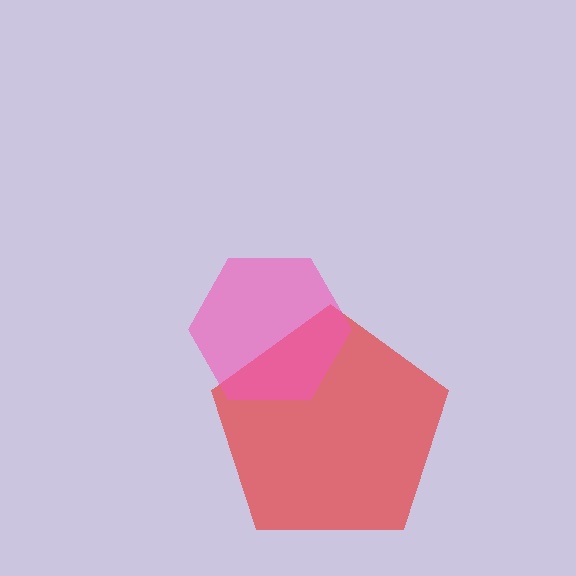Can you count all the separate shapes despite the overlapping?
Yes, there are 2 separate shapes.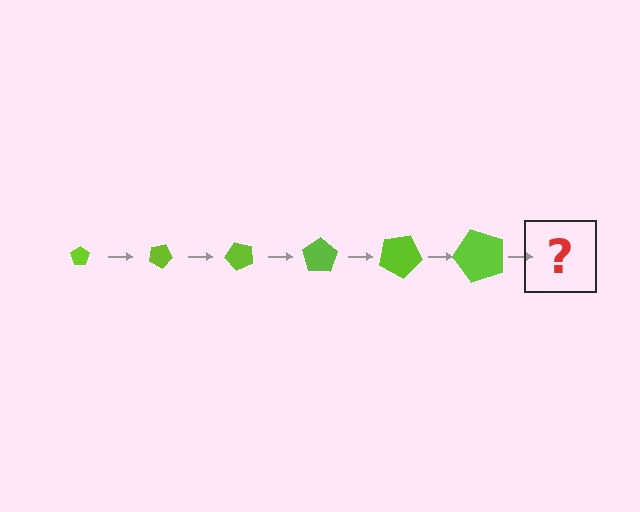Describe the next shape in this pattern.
It should be a pentagon, larger than the previous one and rotated 150 degrees from the start.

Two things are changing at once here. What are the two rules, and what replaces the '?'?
The two rules are that the pentagon grows larger each step and it rotates 25 degrees each step. The '?' should be a pentagon, larger than the previous one and rotated 150 degrees from the start.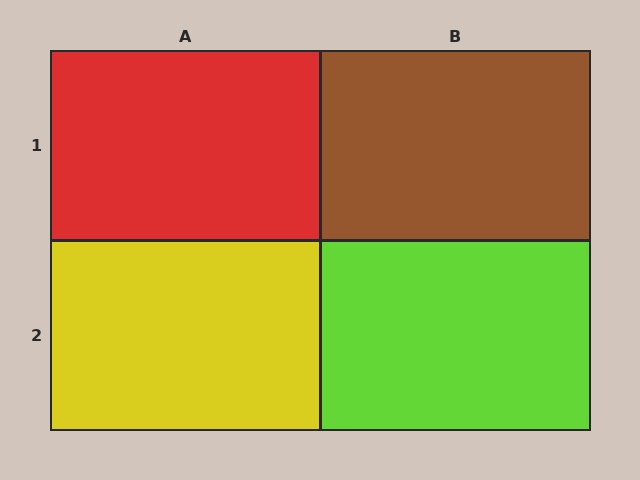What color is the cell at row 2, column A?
Yellow.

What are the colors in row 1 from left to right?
Red, brown.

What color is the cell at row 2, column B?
Lime.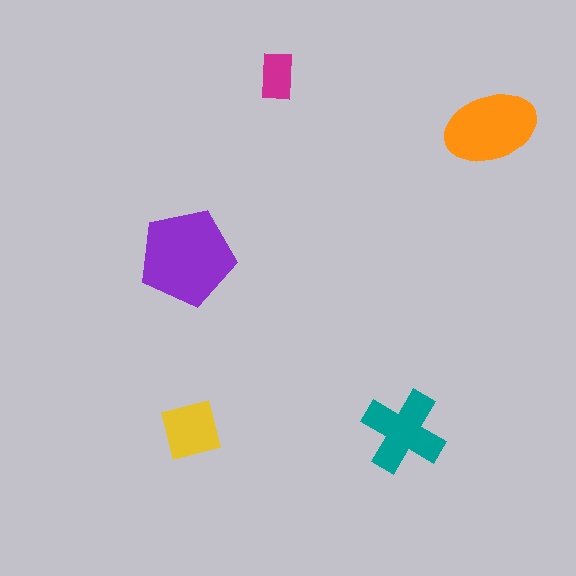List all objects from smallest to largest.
The magenta rectangle, the yellow square, the teal cross, the orange ellipse, the purple pentagon.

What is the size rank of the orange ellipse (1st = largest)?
2nd.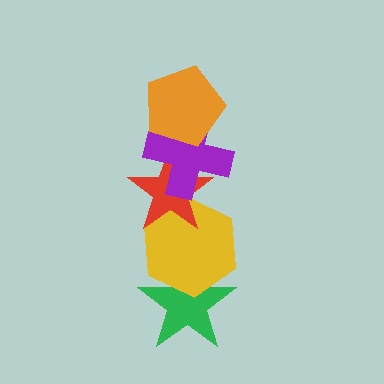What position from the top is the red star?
The red star is 3rd from the top.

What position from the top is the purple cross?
The purple cross is 2nd from the top.